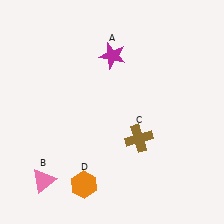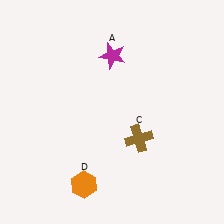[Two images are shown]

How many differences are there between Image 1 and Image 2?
There is 1 difference between the two images.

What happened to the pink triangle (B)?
The pink triangle (B) was removed in Image 2. It was in the bottom-left area of Image 1.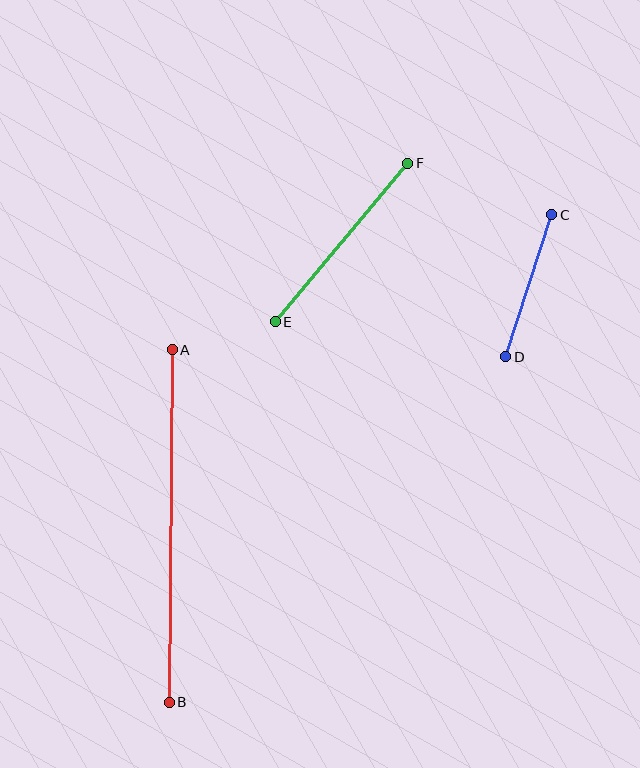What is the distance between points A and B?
The distance is approximately 352 pixels.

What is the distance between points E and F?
The distance is approximately 206 pixels.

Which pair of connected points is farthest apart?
Points A and B are farthest apart.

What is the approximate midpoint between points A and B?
The midpoint is at approximately (171, 526) pixels.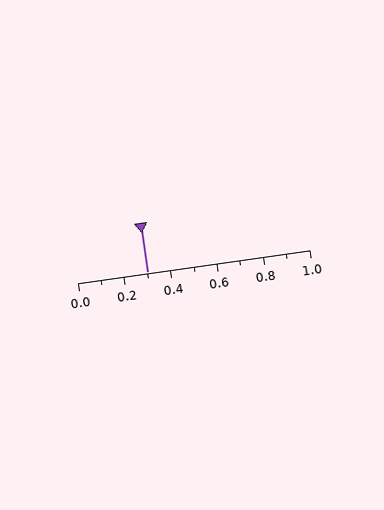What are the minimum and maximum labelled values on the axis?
The axis runs from 0.0 to 1.0.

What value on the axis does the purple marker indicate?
The marker indicates approximately 0.3.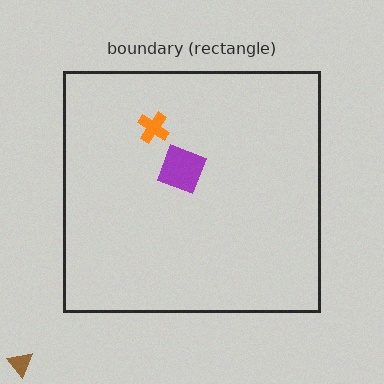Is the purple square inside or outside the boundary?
Inside.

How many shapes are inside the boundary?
2 inside, 1 outside.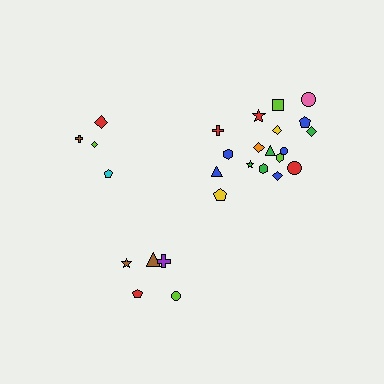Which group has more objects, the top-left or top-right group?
The top-right group.